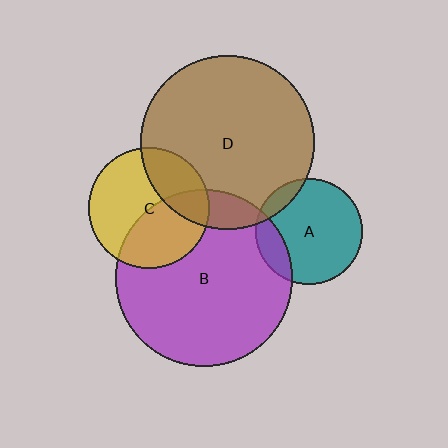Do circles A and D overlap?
Yes.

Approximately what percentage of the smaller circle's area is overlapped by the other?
Approximately 10%.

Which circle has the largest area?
Circle B (purple).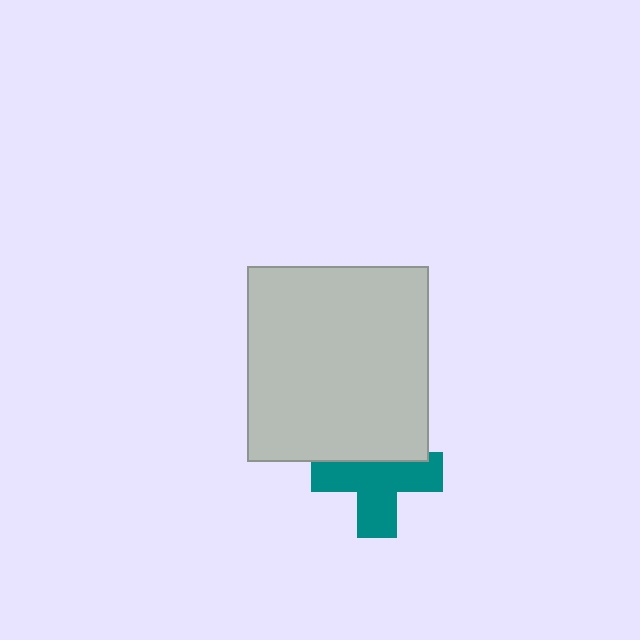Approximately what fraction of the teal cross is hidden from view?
Roughly 34% of the teal cross is hidden behind the light gray rectangle.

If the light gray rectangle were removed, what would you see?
You would see the complete teal cross.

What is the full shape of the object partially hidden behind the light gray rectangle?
The partially hidden object is a teal cross.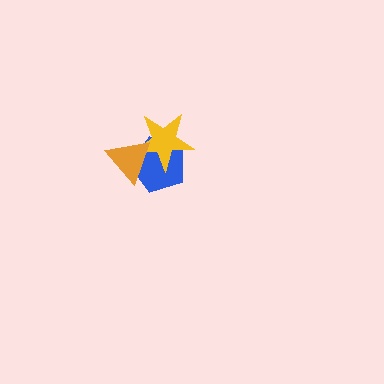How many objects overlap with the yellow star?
2 objects overlap with the yellow star.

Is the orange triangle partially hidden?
No, no other shape covers it.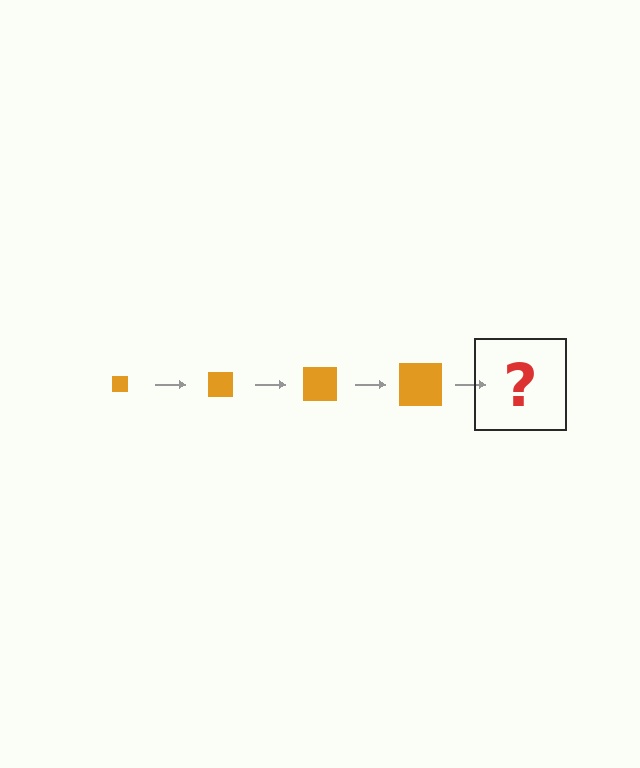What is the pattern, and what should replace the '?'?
The pattern is that the square gets progressively larger each step. The '?' should be an orange square, larger than the previous one.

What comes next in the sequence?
The next element should be an orange square, larger than the previous one.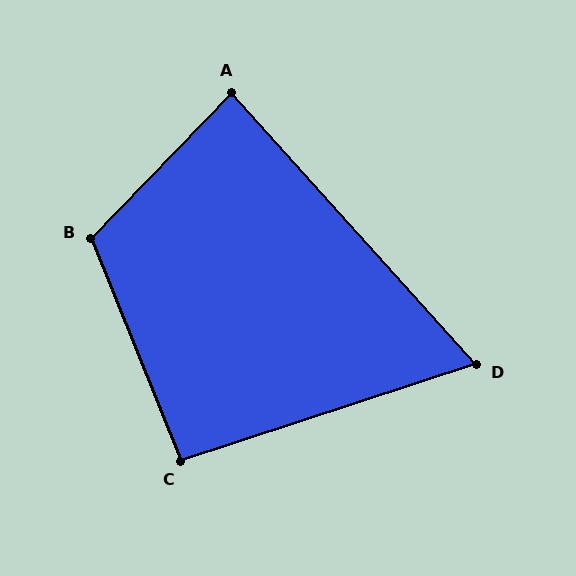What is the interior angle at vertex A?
Approximately 86 degrees (approximately right).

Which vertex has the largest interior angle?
B, at approximately 114 degrees.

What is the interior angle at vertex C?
Approximately 94 degrees (approximately right).